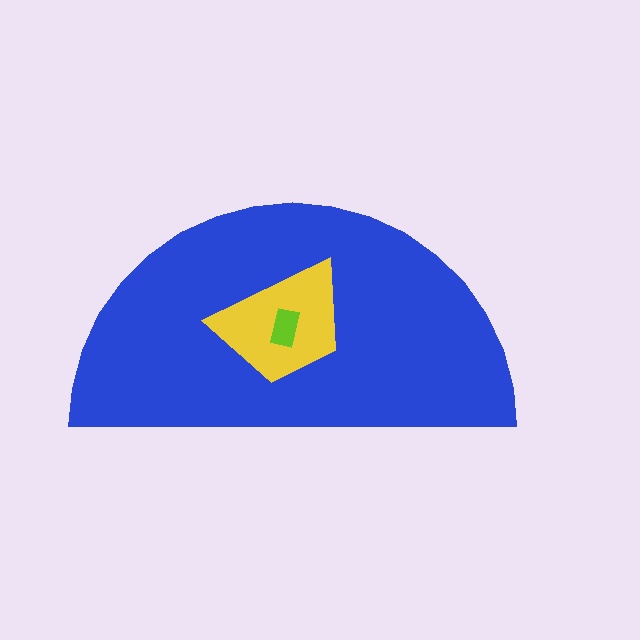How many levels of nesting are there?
3.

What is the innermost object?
The lime rectangle.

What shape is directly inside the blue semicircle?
The yellow trapezoid.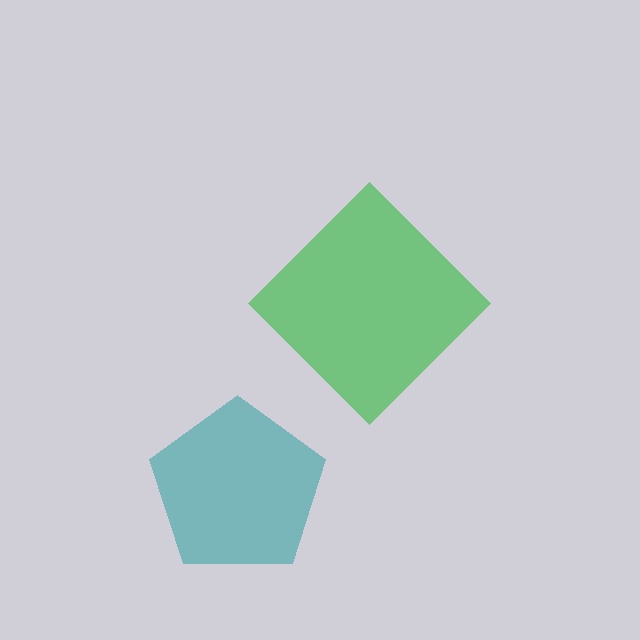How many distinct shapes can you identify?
There are 2 distinct shapes: a green diamond, a teal pentagon.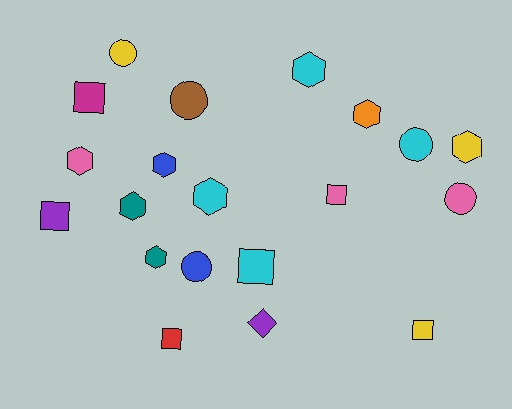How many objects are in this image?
There are 20 objects.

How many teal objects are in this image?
There are 2 teal objects.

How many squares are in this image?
There are 6 squares.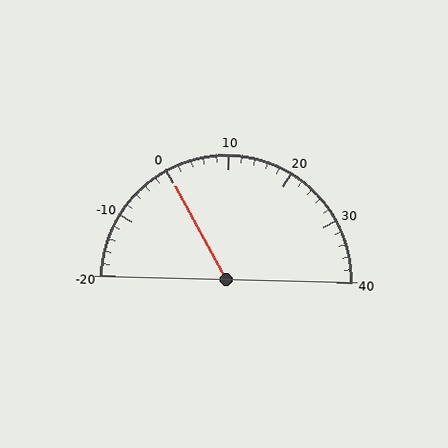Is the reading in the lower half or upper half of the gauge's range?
The reading is in the lower half of the range (-20 to 40).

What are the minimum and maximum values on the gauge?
The gauge ranges from -20 to 40.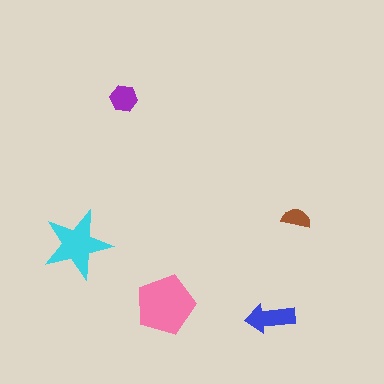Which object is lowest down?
The blue arrow is bottommost.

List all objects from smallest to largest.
The brown semicircle, the purple hexagon, the blue arrow, the cyan star, the pink pentagon.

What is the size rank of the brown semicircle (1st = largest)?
5th.